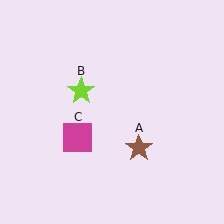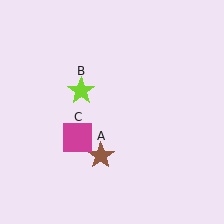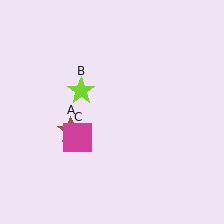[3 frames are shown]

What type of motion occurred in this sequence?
The brown star (object A) rotated clockwise around the center of the scene.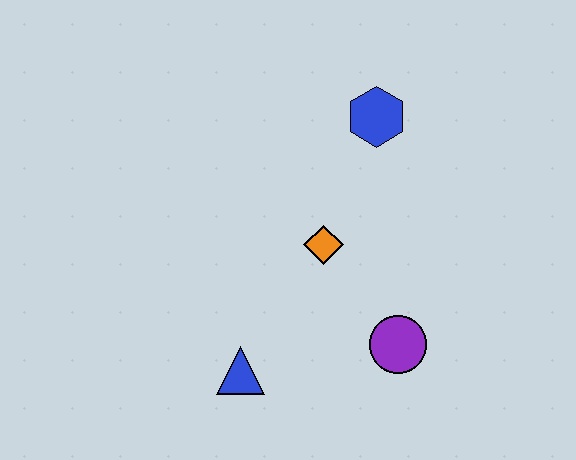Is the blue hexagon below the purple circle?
No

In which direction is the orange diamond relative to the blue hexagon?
The orange diamond is below the blue hexagon.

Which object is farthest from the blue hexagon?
The blue triangle is farthest from the blue hexagon.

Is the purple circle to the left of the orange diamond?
No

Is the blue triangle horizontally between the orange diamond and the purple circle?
No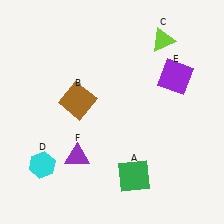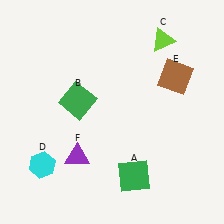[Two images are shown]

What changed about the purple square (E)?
In Image 1, E is purple. In Image 2, it changed to brown.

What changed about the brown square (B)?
In Image 1, B is brown. In Image 2, it changed to green.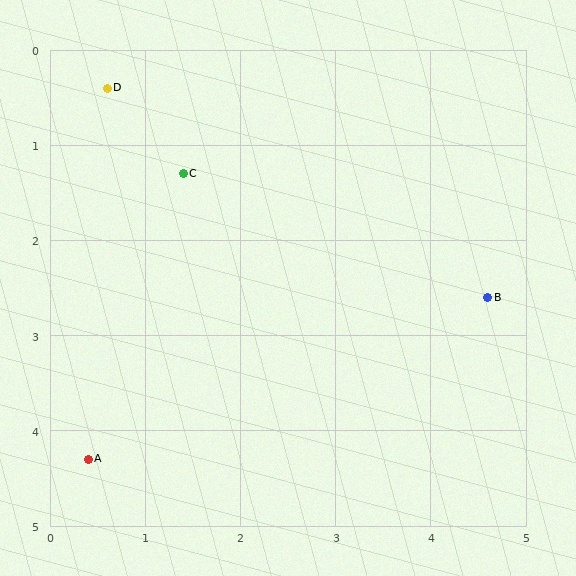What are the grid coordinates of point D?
Point D is at approximately (0.6, 0.4).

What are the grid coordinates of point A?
Point A is at approximately (0.4, 4.3).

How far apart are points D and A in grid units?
Points D and A are about 3.9 grid units apart.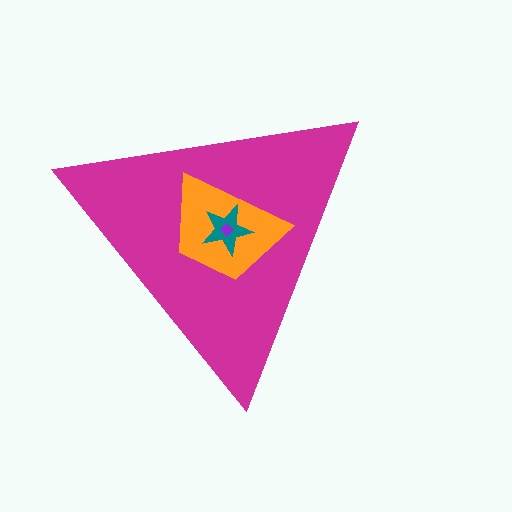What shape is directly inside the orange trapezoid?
The teal star.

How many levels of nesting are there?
4.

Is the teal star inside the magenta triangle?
Yes.